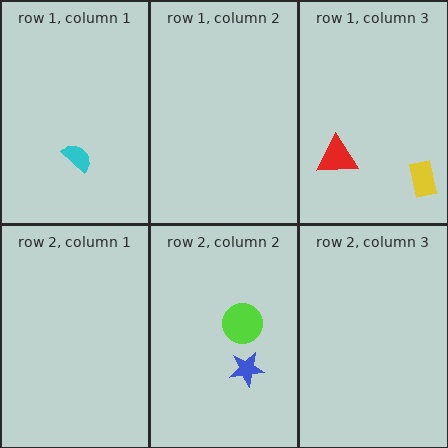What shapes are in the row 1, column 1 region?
The cyan semicircle.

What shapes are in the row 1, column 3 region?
The yellow rectangle, the red triangle.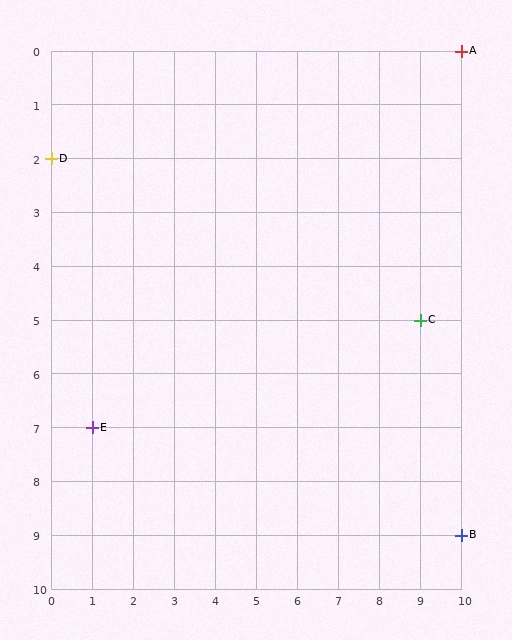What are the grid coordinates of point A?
Point A is at grid coordinates (10, 0).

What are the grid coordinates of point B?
Point B is at grid coordinates (10, 9).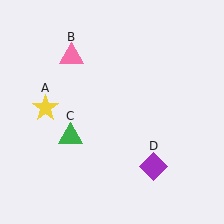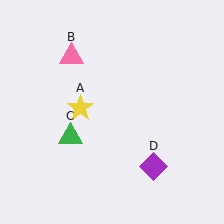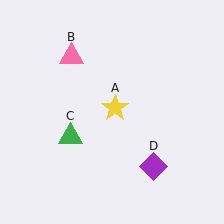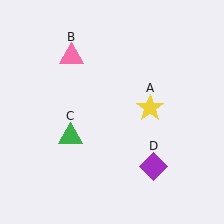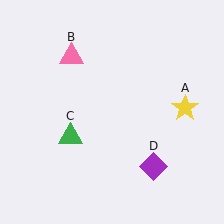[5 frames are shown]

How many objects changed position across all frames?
1 object changed position: yellow star (object A).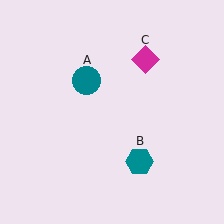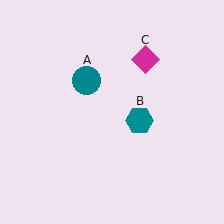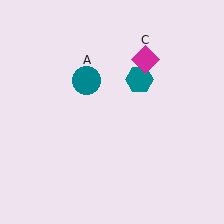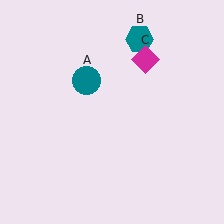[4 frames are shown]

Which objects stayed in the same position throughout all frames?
Teal circle (object A) and magenta diamond (object C) remained stationary.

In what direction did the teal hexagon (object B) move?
The teal hexagon (object B) moved up.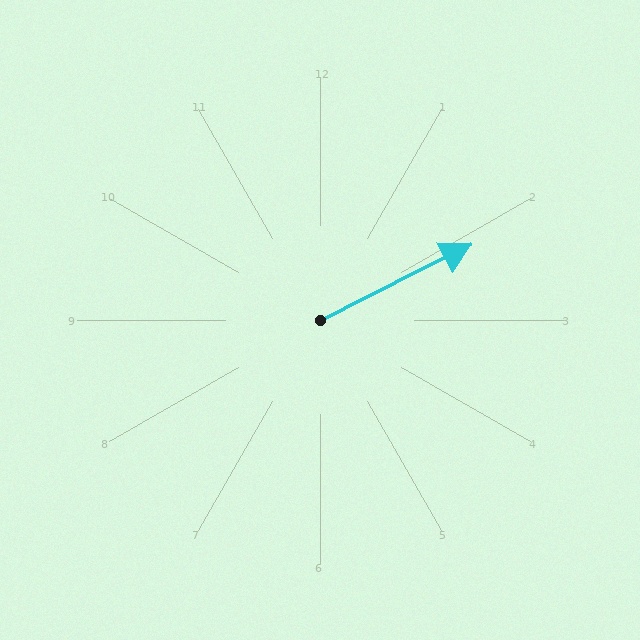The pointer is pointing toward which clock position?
Roughly 2 o'clock.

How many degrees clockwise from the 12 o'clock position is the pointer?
Approximately 63 degrees.